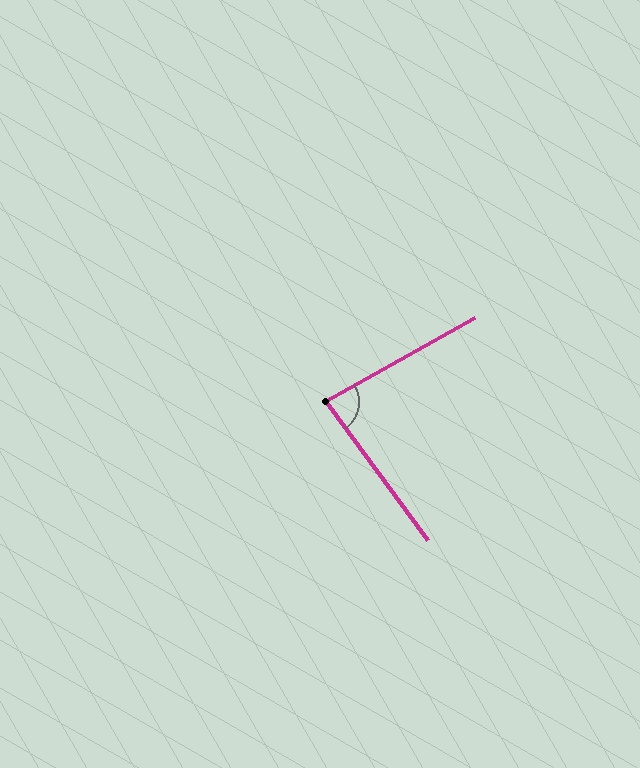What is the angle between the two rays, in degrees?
Approximately 83 degrees.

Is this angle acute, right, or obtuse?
It is acute.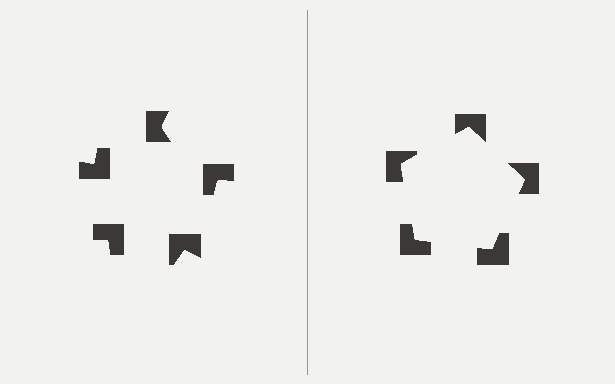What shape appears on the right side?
An illusory pentagon.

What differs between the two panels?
The notched squares are positioned identically on both sides; only the wedge orientations differ. On the right they align to a pentagon; on the left they are misaligned.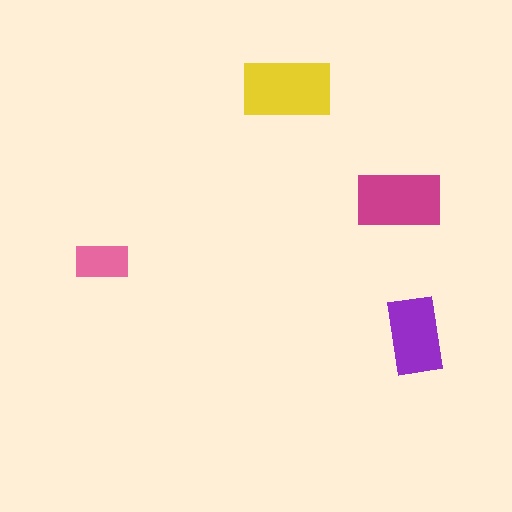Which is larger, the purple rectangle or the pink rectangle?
The purple one.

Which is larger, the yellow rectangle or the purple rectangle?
The yellow one.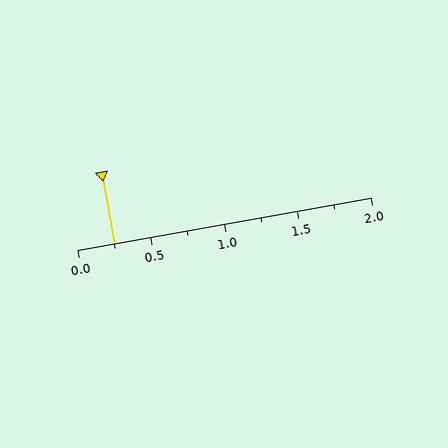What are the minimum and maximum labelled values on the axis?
The axis runs from 0.0 to 2.0.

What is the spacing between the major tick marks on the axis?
The major ticks are spaced 0.5 apart.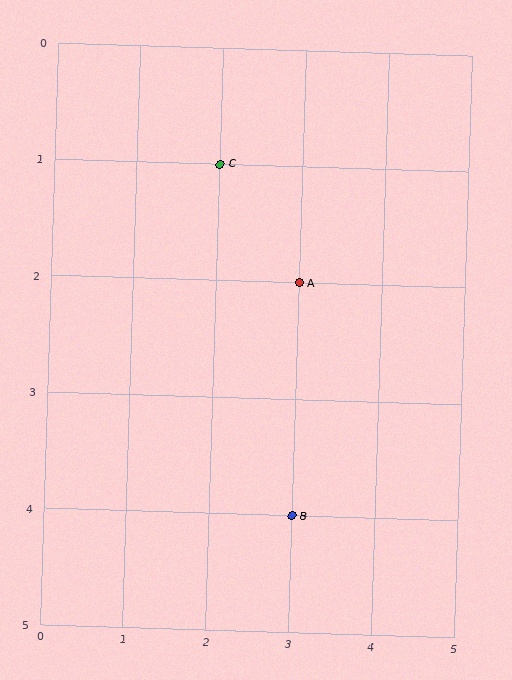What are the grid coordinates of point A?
Point A is at grid coordinates (3, 2).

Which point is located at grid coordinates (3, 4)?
Point B is at (3, 4).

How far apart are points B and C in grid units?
Points B and C are 1 column and 3 rows apart (about 3.2 grid units diagonally).